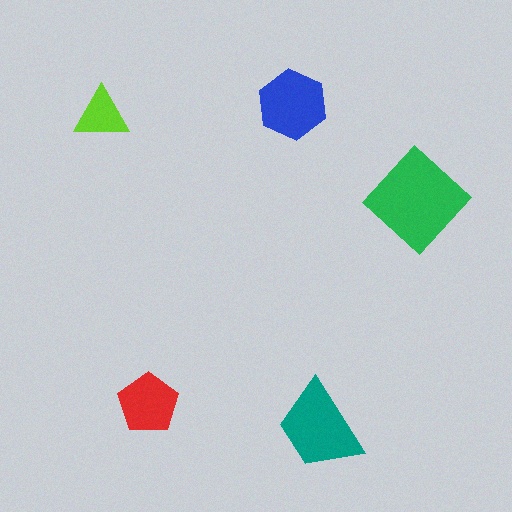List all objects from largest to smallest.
The green diamond, the teal trapezoid, the blue hexagon, the red pentagon, the lime triangle.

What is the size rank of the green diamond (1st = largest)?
1st.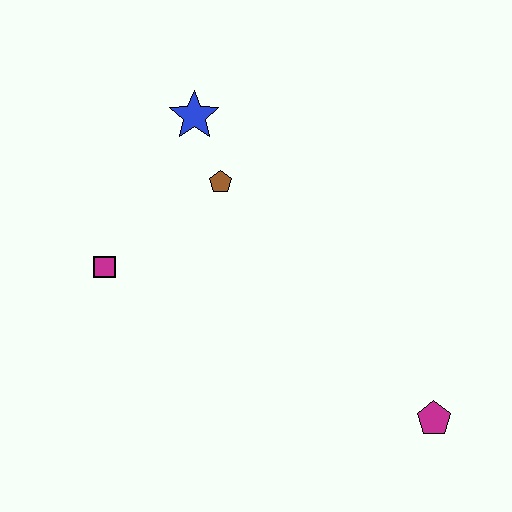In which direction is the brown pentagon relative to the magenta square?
The brown pentagon is to the right of the magenta square.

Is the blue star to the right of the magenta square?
Yes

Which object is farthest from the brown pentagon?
The magenta pentagon is farthest from the brown pentagon.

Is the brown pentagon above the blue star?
No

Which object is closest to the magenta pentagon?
The brown pentagon is closest to the magenta pentagon.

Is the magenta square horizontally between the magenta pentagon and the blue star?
No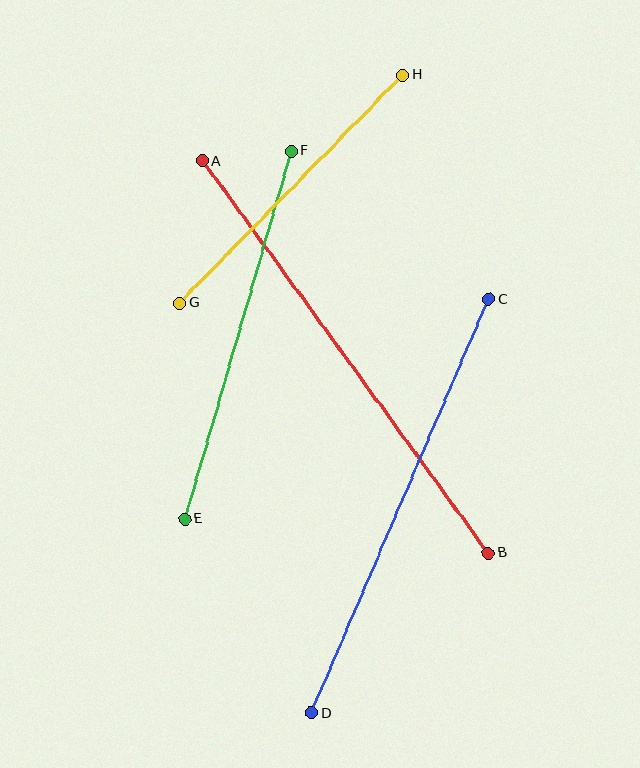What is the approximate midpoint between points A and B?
The midpoint is at approximately (345, 357) pixels.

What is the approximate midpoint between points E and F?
The midpoint is at approximately (238, 335) pixels.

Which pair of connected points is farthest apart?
Points A and B are farthest apart.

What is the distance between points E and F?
The distance is approximately 383 pixels.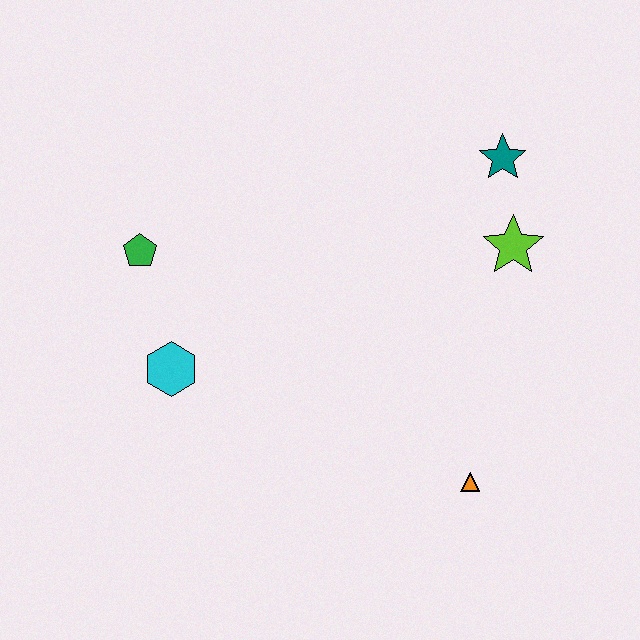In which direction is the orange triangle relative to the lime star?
The orange triangle is below the lime star.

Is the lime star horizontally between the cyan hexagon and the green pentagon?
No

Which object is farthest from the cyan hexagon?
The teal star is farthest from the cyan hexagon.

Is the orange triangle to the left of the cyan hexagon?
No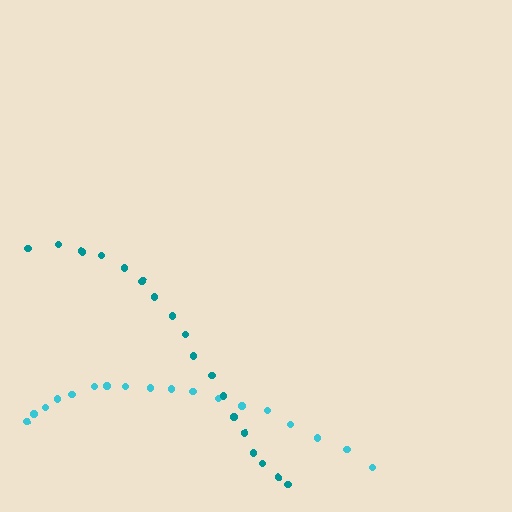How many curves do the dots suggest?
There are 2 distinct paths.